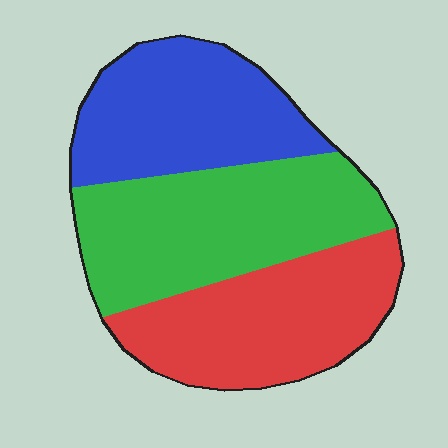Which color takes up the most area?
Green, at roughly 35%.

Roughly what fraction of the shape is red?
Red covers 32% of the shape.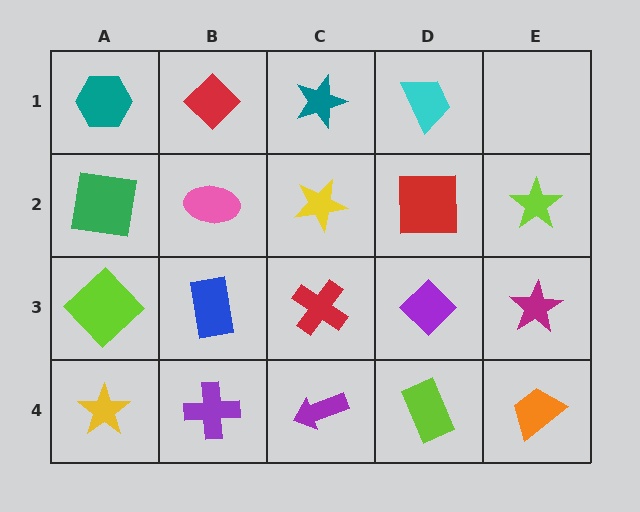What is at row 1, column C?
A teal star.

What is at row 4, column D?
A lime rectangle.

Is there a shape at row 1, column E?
No, that cell is empty.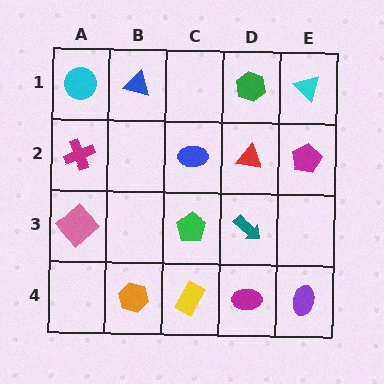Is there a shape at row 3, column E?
No, that cell is empty.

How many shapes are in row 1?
4 shapes.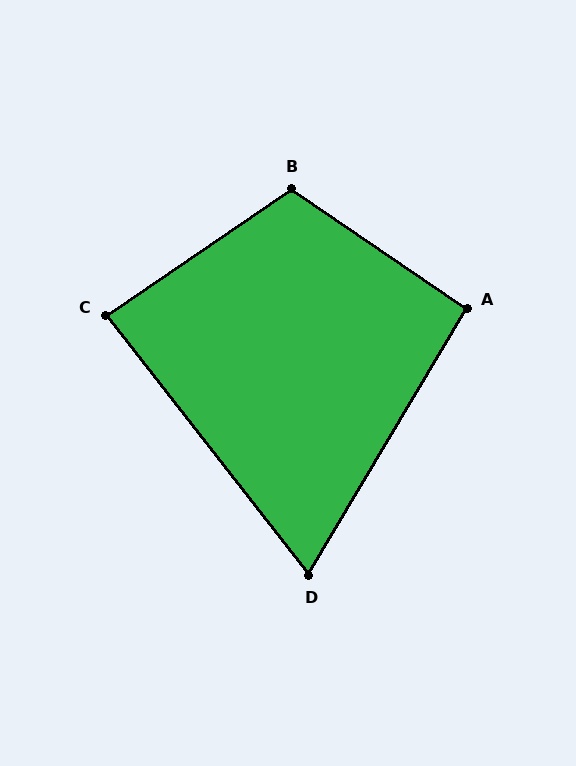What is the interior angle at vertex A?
Approximately 94 degrees (approximately right).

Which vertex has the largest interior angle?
B, at approximately 111 degrees.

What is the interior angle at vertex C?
Approximately 86 degrees (approximately right).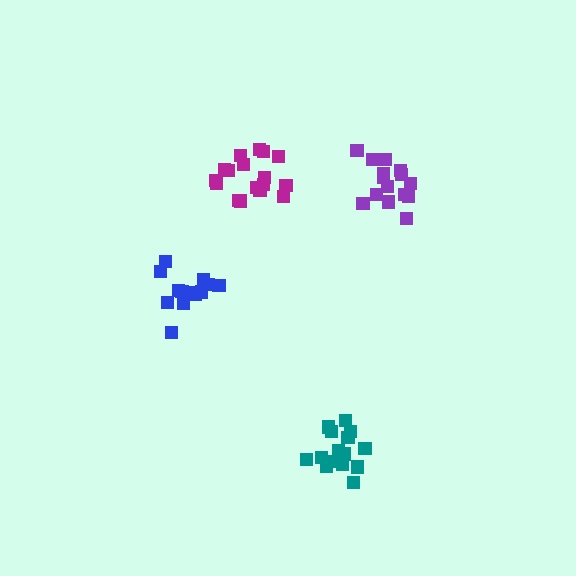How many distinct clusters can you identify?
There are 4 distinct clusters.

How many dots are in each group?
Group 1: 13 dots, Group 2: 17 dots, Group 3: 15 dots, Group 4: 16 dots (61 total).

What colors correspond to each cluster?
The clusters are colored: blue, magenta, teal, purple.